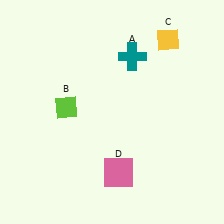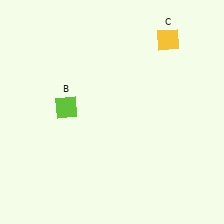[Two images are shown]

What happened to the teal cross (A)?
The teal cross (A) was removed in Image 2. It was in the top-right area of Image 1.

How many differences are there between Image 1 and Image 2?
There are 2 differences between the two images.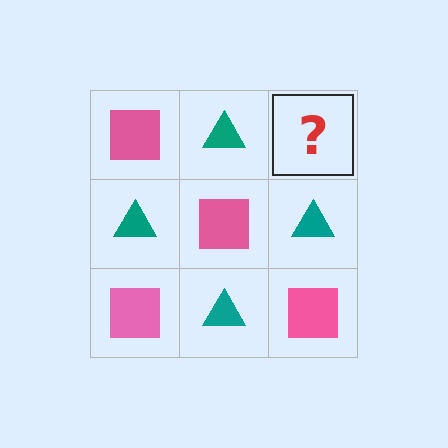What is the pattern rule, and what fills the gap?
The rule is that it alternates pink square and teal triangle in a checkerboard pattern. The gap should be filled with a pink square.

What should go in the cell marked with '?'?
The missing cell should contain a pink square.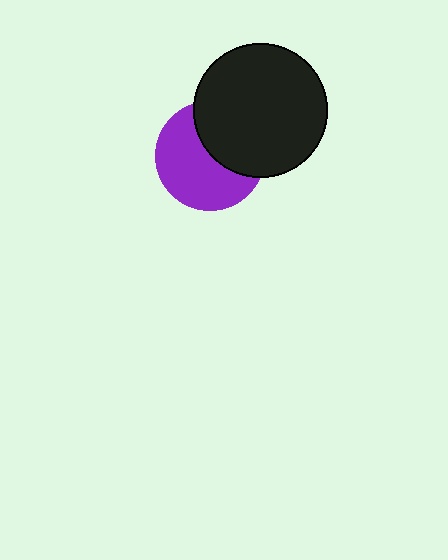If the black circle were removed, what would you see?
You would see the complete purple circle.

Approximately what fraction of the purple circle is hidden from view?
Roughly 41% of the purple circle is hidden behind the black circle.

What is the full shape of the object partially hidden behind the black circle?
The partially hidden object is a purple circle.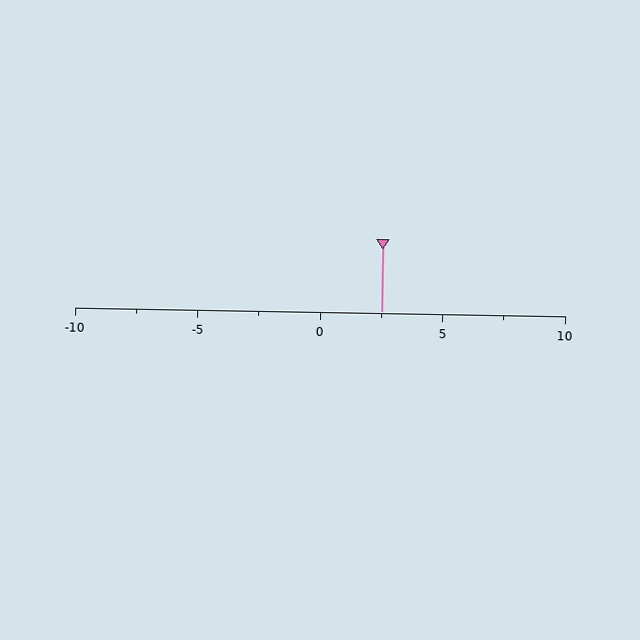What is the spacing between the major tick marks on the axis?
The major ticks are spaced 5 apart.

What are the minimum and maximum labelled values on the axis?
The axis runs from -10 to 10.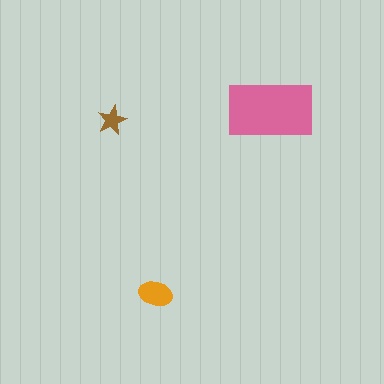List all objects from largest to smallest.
The pink rectangle, the orange ellipse, the brown star.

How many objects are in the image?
There are 3 objects in the image.